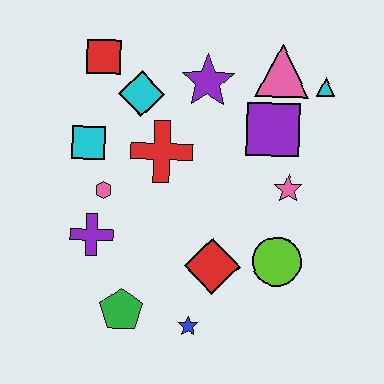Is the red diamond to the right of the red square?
Yes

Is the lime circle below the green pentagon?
No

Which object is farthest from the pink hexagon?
The cyan triangle is farthest from the pink hexagon.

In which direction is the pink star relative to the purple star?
The pink star is below the purple star.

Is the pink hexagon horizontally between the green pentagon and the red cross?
No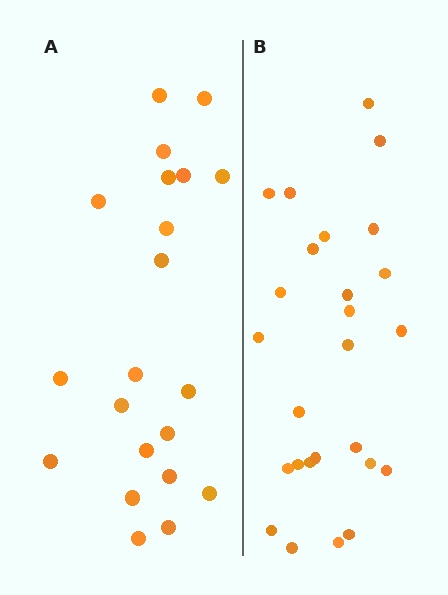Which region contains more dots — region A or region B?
Region B (the right region) has more dots.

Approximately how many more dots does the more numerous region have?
Region B has about 5 more dots than region A.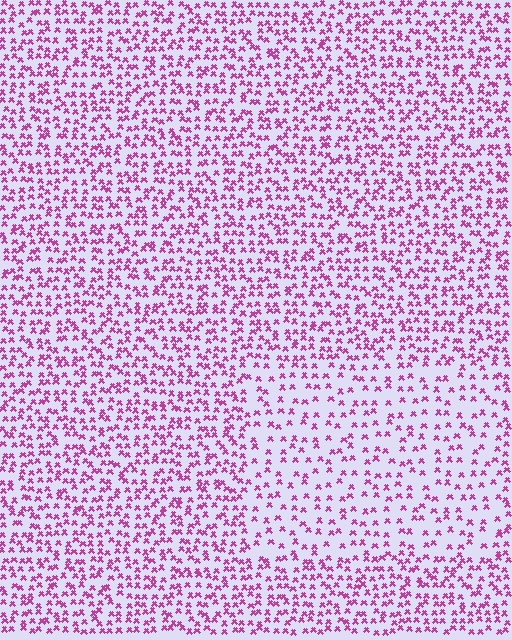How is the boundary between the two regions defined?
The boundary is defined by a change in element density (approximately 1.8x ratio). All elements are the same color, size, and shape.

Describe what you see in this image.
The image contains small magenta elements arranged at two different densities. A rectangle-shaped region is visible where the elements are less densely packed than the surrounding area.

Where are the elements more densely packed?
The elements are more densely packed outside the rectangle boundary.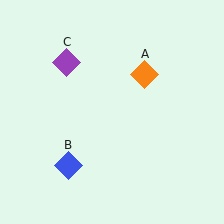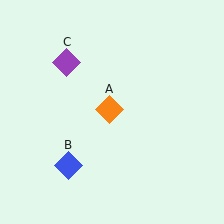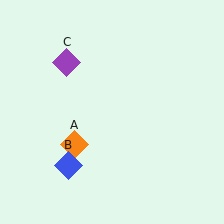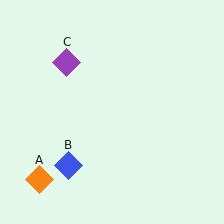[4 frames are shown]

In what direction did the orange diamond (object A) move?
The orange diamond (object A) moved down and to the left.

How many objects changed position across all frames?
1 object changed position: orange diamond (object A).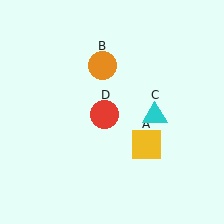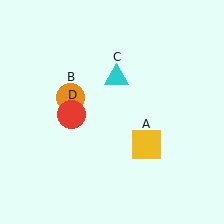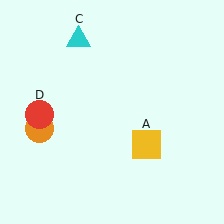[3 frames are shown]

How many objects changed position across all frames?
3 objects changed position: orange circle (object B), cyan triangle (object C), red circle (object D).